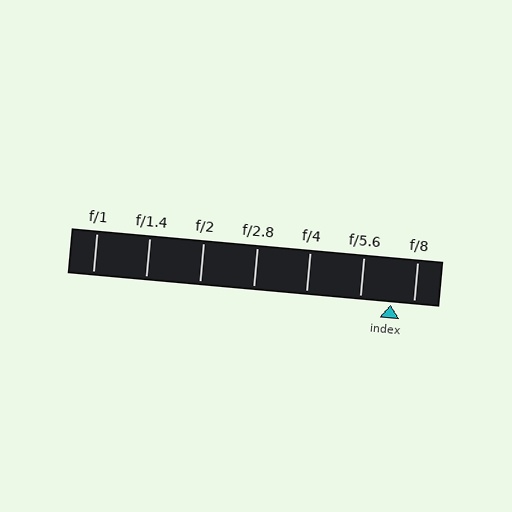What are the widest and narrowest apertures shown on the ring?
The widest aperture shown is f/1 and the narrowest is f/8.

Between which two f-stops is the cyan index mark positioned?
The index mark is between f/5.6 and f/8.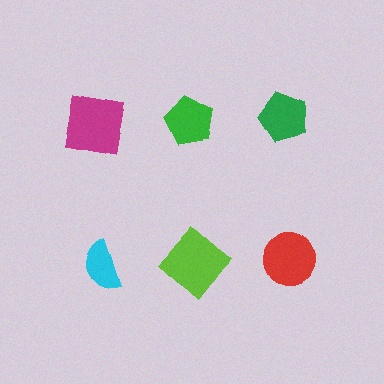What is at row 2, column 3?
A red circle.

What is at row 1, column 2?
A green pentagon.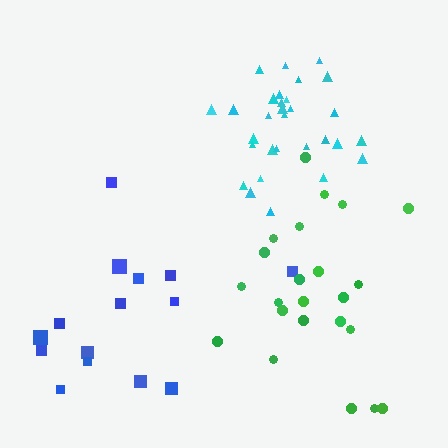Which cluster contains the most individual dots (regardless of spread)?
Cyan (30).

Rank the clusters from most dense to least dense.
cyan, green, blue.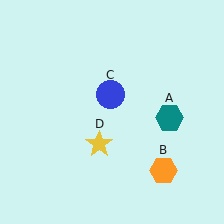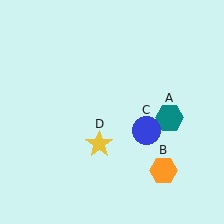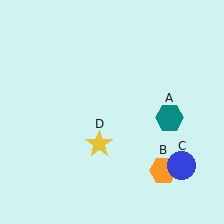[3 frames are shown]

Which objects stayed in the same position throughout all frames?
Teal hexagon (object A) and orange hexagon (object B) and yellow star (object D) remained stationary.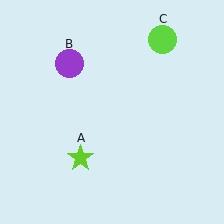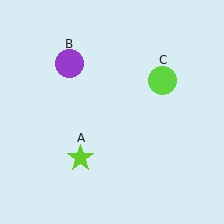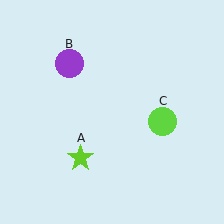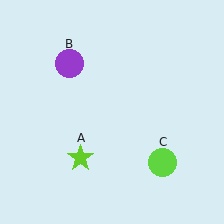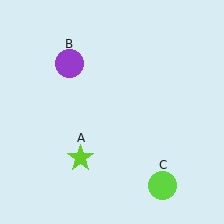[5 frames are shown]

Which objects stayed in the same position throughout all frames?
Lime star (object A) and purple circle (object B) remained stationary.